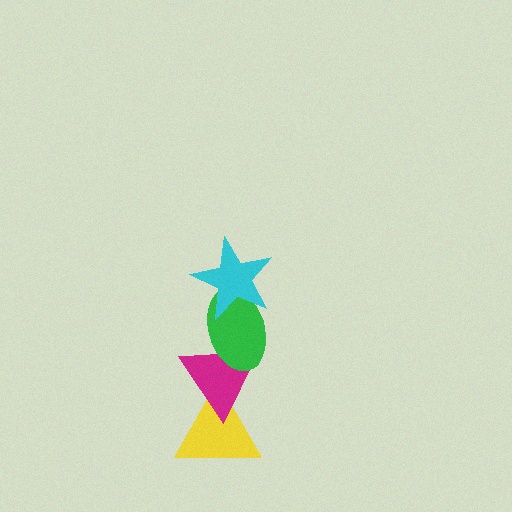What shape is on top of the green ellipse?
The cyan star is on top of the green ellipse.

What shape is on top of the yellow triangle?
The magenta triangle is on top of the yellow triangle.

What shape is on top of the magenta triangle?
The green ellipse is on top of the magenta triangle.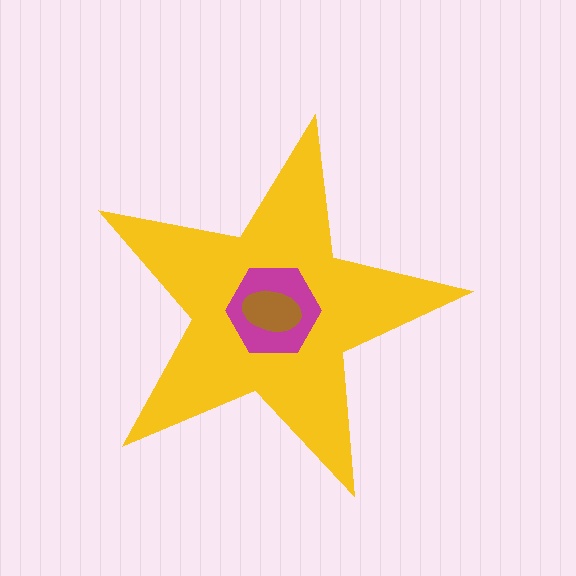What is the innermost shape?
The brown ellipse.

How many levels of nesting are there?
3.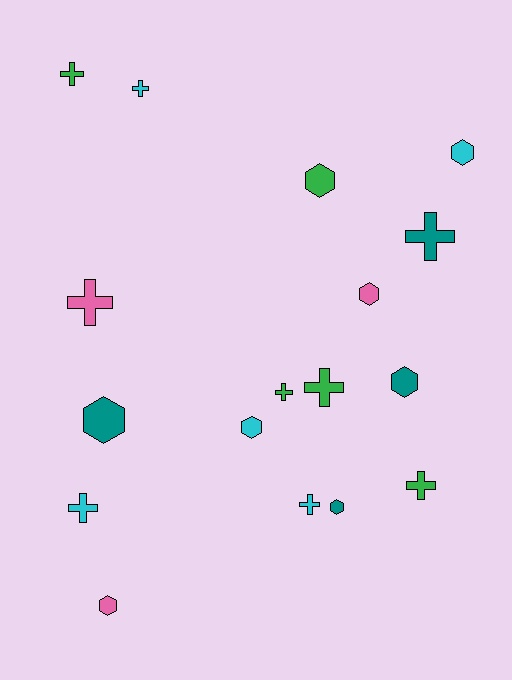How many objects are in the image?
There are 17 objects.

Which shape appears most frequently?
Cross, with 9 objects.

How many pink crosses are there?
There is 1 pink cross.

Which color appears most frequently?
Green, with 5 objects.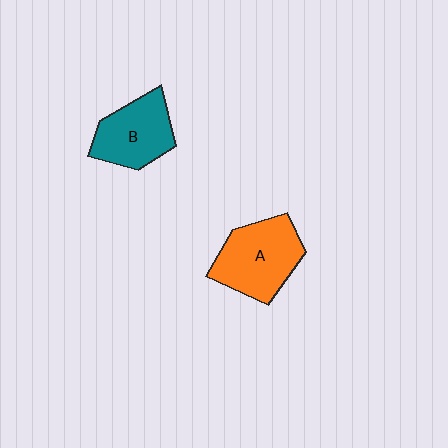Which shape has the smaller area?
Shape B (teal).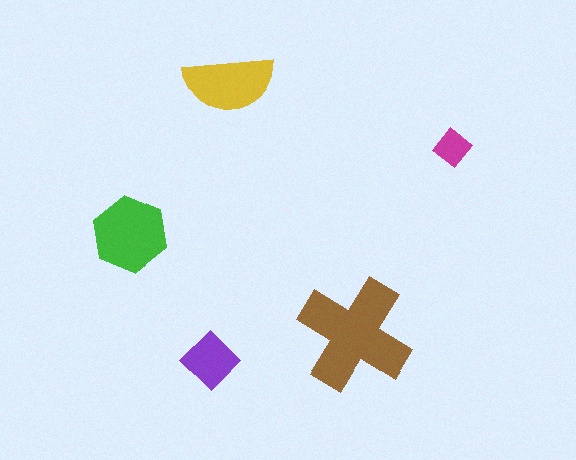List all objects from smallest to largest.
The magenta diamond, the purple diamond, the yellow semicircle, the green hexagon, the brown cross.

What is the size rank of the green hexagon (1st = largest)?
2nd.